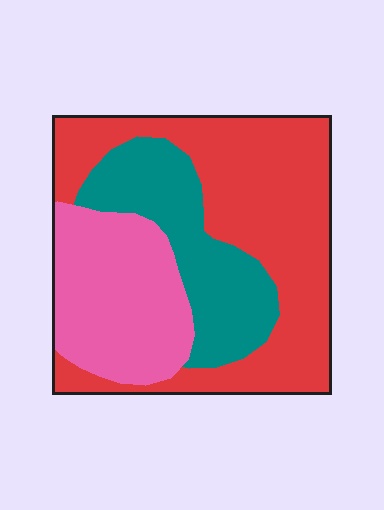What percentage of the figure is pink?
Pink takes up about one quarter (1/4) of the figure.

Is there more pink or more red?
Red.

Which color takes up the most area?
Red, at roughly 50%.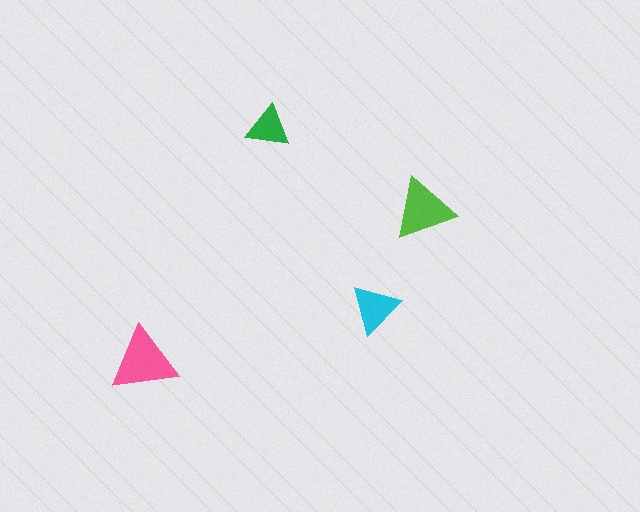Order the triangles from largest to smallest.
the pink one, the lime one, the cyan one, the green one.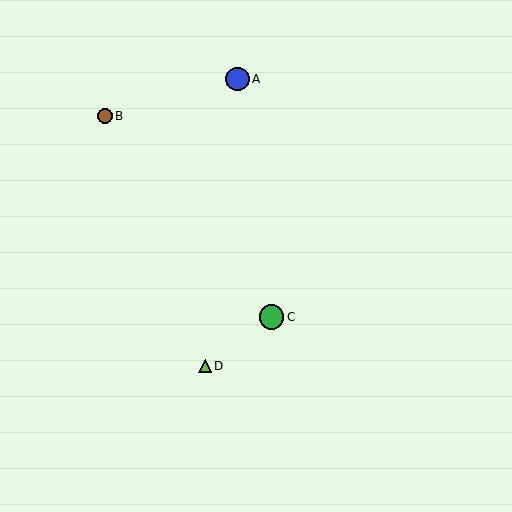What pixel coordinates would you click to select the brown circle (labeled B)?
Click at (105, 116) to select the brown circle B.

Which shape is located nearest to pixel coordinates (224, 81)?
The blue circle (labeled A) at (237, 79) is nearest to that location.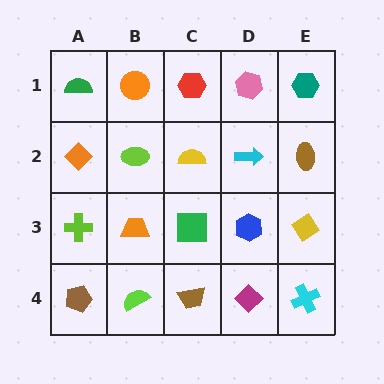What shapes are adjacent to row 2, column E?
A teal hexagon (row 1, column E), a yellow diamond (row 3, column E), a cyan arrow (row 2, column D).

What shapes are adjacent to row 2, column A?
A green semicircle (row 1, column A), a lime cross (row 3, column A), a lime ellipse (row 2, column B).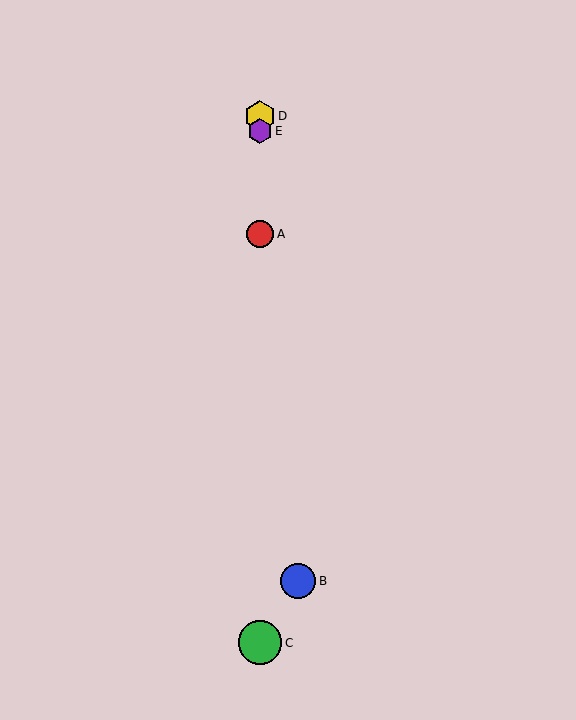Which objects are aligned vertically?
Objects A, C, D, E are aligned vertically.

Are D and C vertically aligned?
Yes, both are at x≈260.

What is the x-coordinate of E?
Object E is at x≈260.